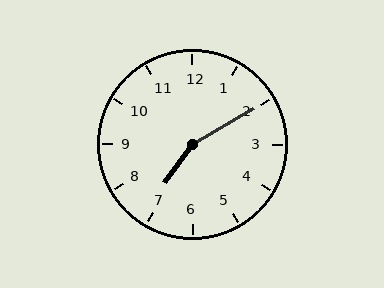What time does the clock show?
7:10.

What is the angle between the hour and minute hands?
Approximately 155 degrees.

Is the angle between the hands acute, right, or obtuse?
It is obtuse.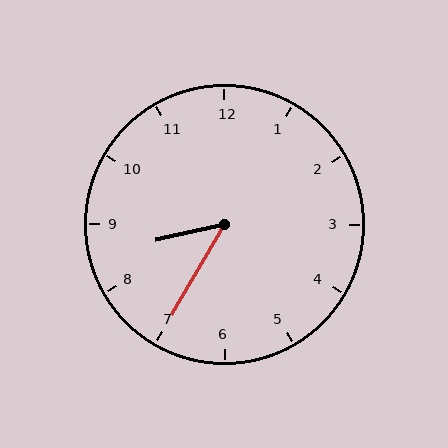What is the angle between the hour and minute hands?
Approximately 48 degrees.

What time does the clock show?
8:35.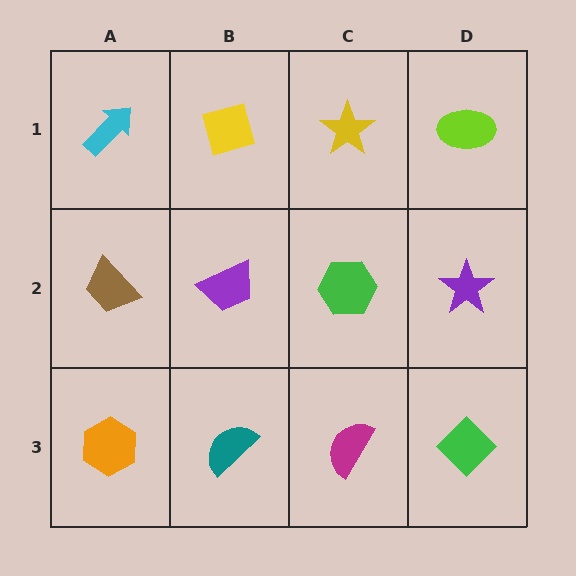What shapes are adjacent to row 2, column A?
A cyan arrow (row 1, column A), an orange hexagon (row 3, column A), a purple trapezoid (row 2, column B).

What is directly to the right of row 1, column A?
A yellow diamond.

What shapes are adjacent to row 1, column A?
A brown trapezoid (row 2, column A), a yellow diamond (row 1, column B).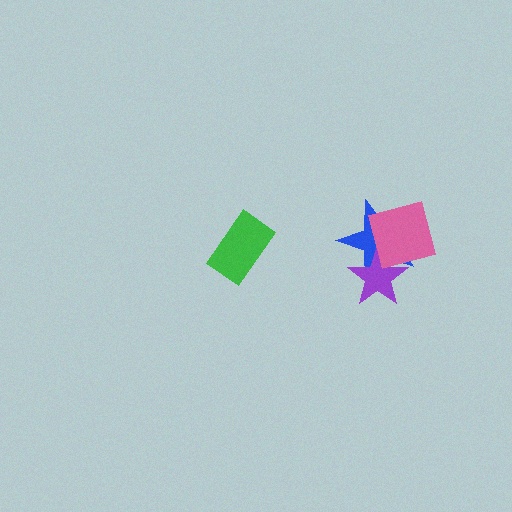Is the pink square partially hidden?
No, no other shape covers it.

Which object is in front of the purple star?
The pink square is in front of the purple star.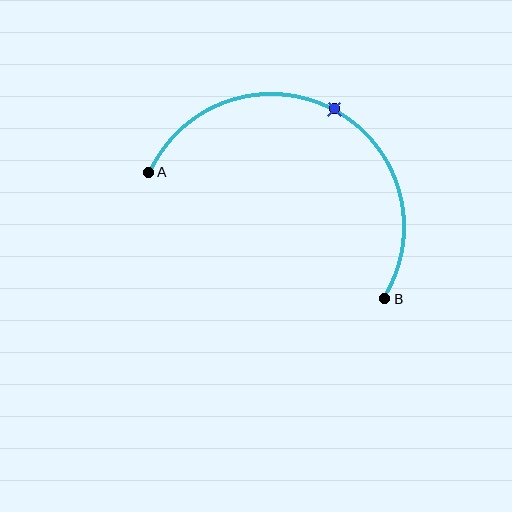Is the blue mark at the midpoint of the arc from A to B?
Yes. The blue mark lies on the arc at equal arc-length from both A and B — it is the arc midpoint.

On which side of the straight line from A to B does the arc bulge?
The arc bulges above the straight line connecting A and B.